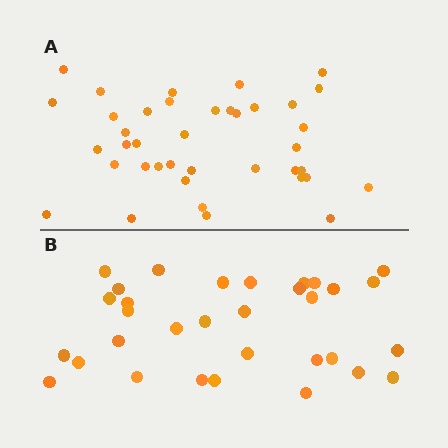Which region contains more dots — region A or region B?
Region A (the top region) has more dots.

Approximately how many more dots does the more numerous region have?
Region A has roughly 8 or so more dots than region B.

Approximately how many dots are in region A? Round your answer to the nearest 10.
About 40 dots. (The exact count is 39, which rounds to 40.)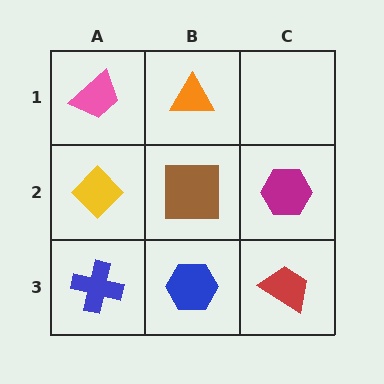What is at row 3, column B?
A blue hexagon.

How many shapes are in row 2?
3 shapes.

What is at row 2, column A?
A yellow diamond.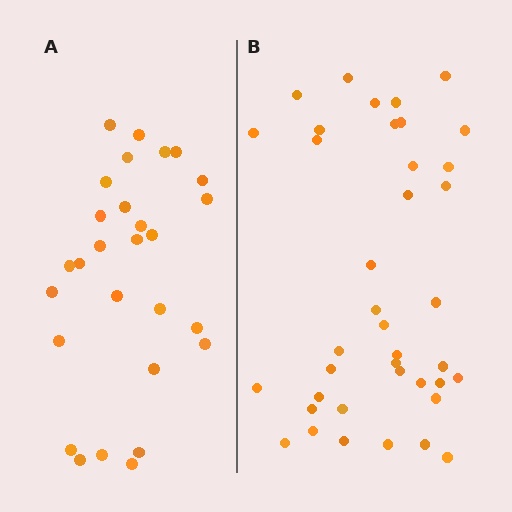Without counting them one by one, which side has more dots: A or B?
Region B (the right region) has more dots.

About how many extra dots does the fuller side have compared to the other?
Region B has roughly 12 or so more dots than region A.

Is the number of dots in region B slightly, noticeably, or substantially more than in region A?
Region B has noticeably more, but not dramatically so. The ratio is roughly 1.4 to 1.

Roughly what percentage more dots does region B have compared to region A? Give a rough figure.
About 40% more.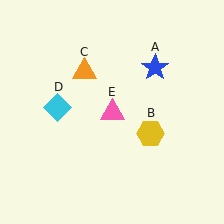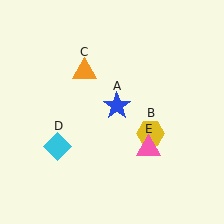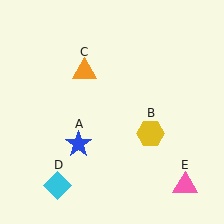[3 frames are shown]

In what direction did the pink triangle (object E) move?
The pink triangle (object E) moved down and to the right.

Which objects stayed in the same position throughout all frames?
Yellow hexagon (object B) and orange triangle (object C) remained stationary.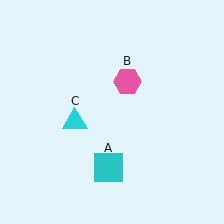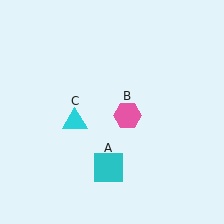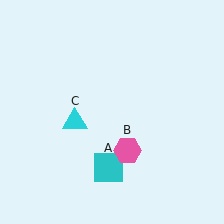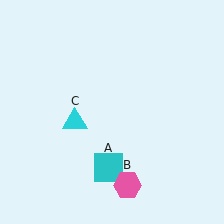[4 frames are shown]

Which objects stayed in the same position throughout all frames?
Cyan square (object A) and cyan triangle (object C) remained stationary.